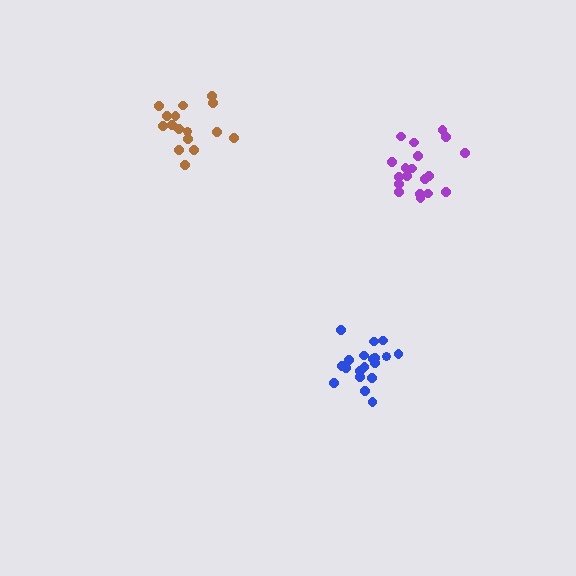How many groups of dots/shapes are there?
There are 3 groups.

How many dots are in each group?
Group 1: 19 dots, Group 2: 16 dots, Group 3: 19 dots (54 total).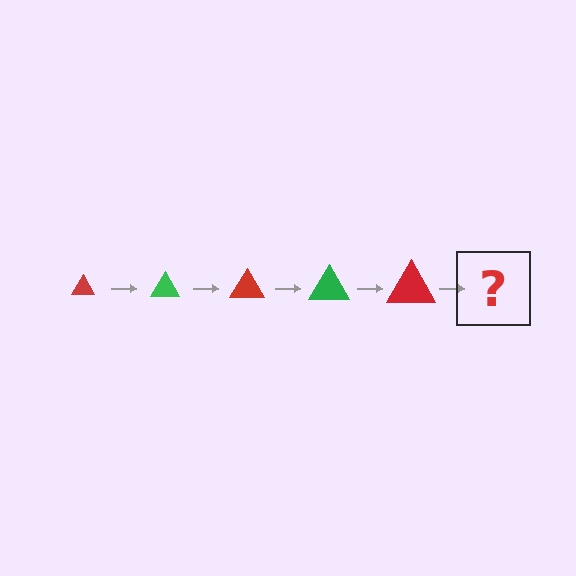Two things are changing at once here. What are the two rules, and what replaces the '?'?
The two rules are that the triangle grows larger each step and the color cycles through red and green. The '?' should be a green triangle, larger than the previous one.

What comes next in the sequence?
The next element should be a green triangle, larger than the previous one.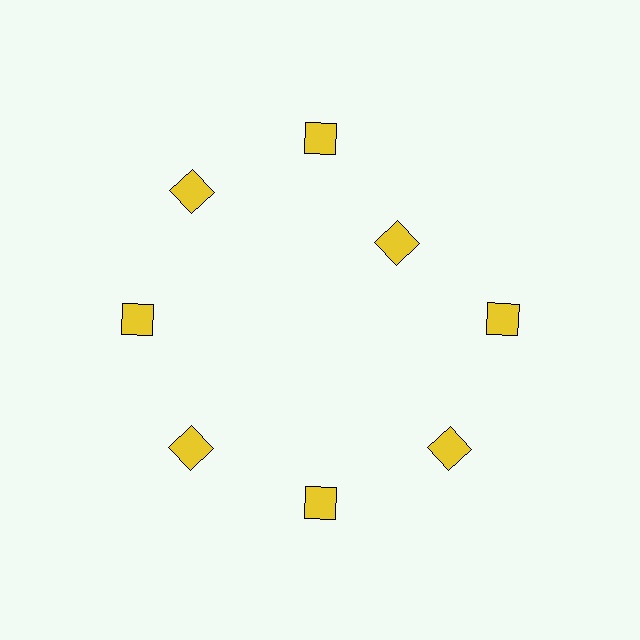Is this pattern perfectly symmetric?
No. The 8 yellow diamonds are arranged in a ring, but one element near the 2 o'clock position is pulled inward toward the center, breaking the 8-fold rotational symmetry.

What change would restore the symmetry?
The symmetry would be restored by moving it outward, back onto the ring so that all 8 diamonds sit at equal angles and equal distance from the center.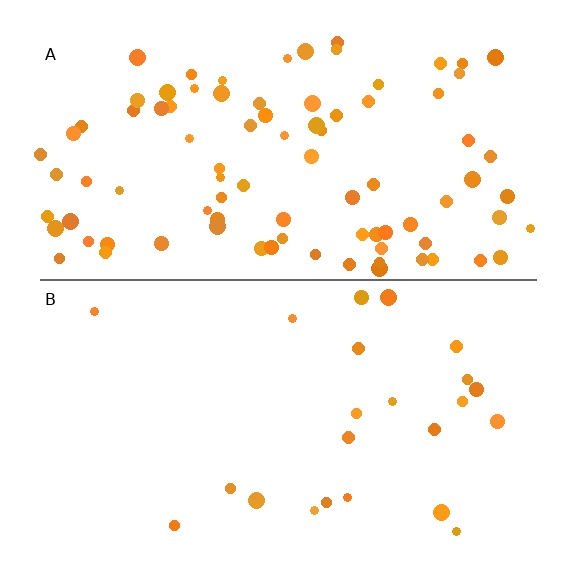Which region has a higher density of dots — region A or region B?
A (the top).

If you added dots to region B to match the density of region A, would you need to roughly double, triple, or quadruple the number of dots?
Approximately quadruple.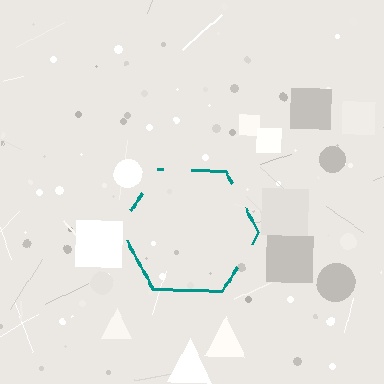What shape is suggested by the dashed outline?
The dashed outline suggests a hexagon.